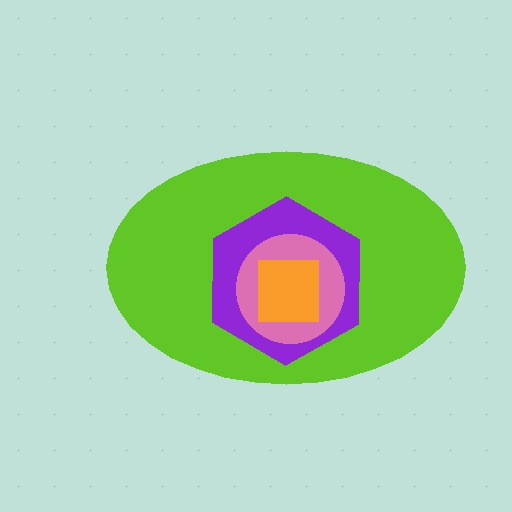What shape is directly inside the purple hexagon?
The pink circle.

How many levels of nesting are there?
4.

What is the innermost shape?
The orange square.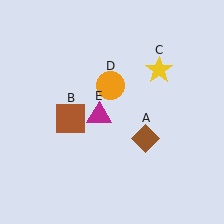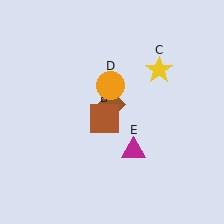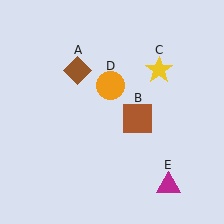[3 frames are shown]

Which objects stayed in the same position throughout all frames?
Yellow star (object C) and orange circle (object D) remained stationary.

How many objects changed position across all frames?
3 objects changed position: brown diamond (object A), brown square (object B), magenta triangle (object E).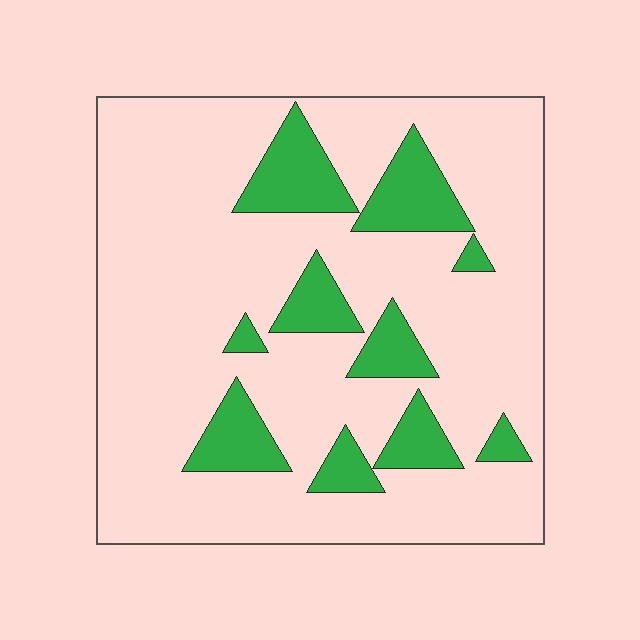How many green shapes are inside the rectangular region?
10.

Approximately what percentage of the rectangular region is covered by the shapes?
Approximately 20%.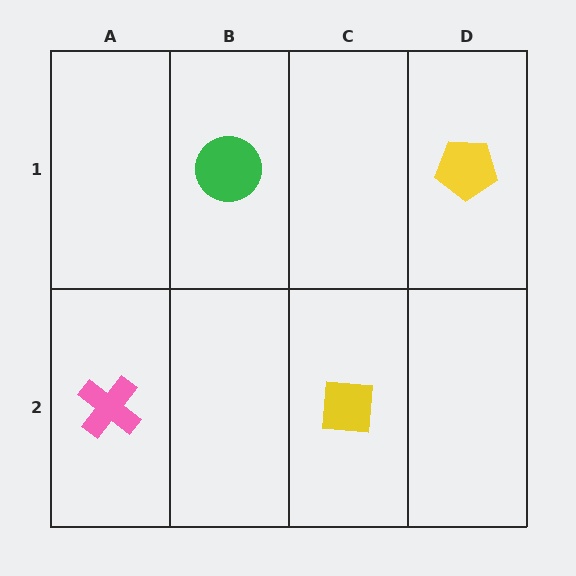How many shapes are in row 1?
2 shapes.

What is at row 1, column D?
A yellow pentagon.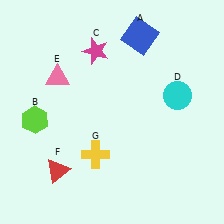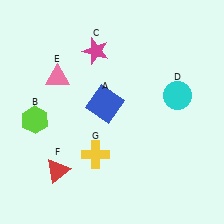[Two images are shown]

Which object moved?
The blue square (A) moved down.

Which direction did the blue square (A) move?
The blue square (A) moved down.